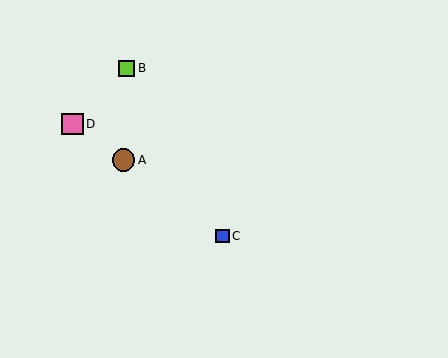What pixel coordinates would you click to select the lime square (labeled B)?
Click at (127, 68) to select the lime square B.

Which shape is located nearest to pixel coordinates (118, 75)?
The lime square (labeled B) at (127, 68) is nearest to that location.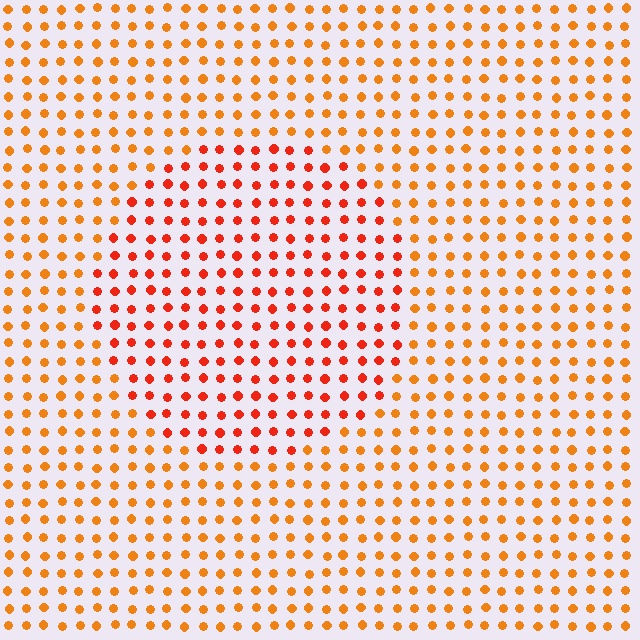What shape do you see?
I see a circle.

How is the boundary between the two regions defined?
The boundary is defined purely by a slight shift in hue (about 26 degrees). Spacing, size, and orientation are identical on both sides.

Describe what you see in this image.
The image is filled with small orange elements in a uniform arrangement. A circle-shaped region is visible where the elements are tinted to a slightly different hue, forming a subtle color boundary.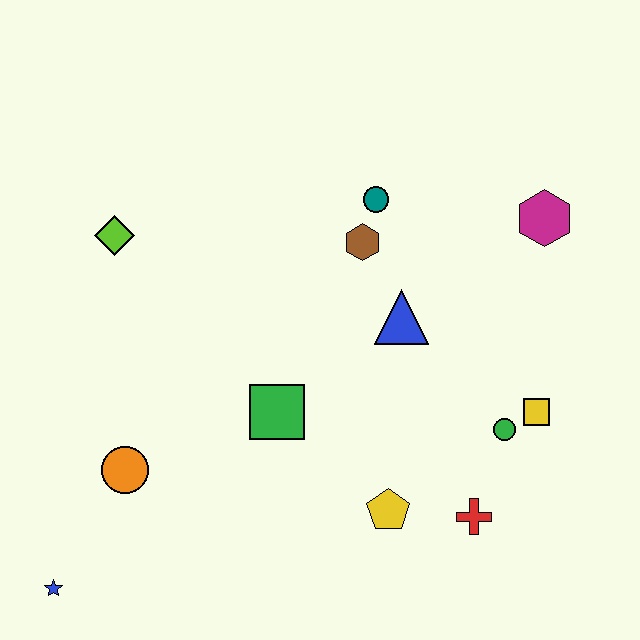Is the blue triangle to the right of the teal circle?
Yes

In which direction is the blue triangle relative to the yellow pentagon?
The blue triangle is above the yellow pentagon.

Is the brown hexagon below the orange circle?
No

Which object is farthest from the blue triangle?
The blue star is farthest from the blue triangle.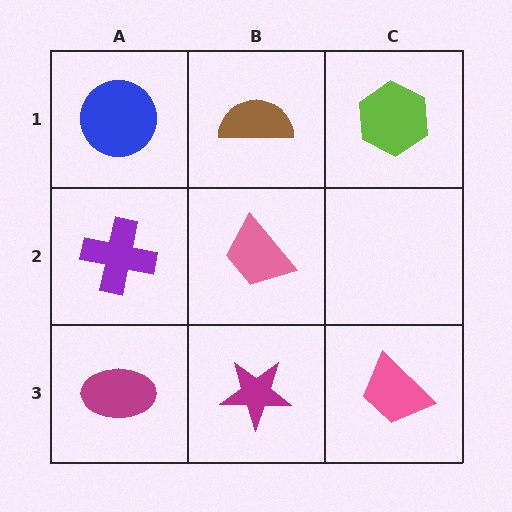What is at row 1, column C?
A lime hexagon.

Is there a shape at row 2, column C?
No, that cell is empty.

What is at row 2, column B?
A pink trapezoid.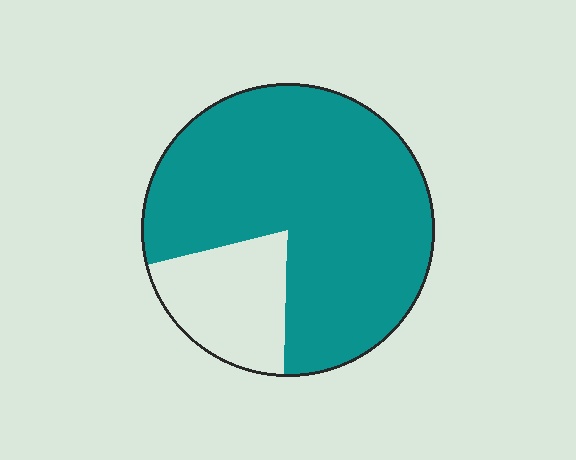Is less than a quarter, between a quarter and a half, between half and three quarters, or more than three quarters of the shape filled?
More than three quarters.